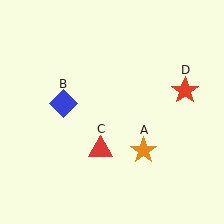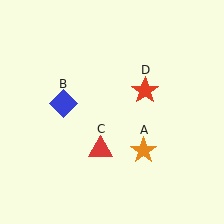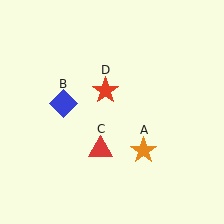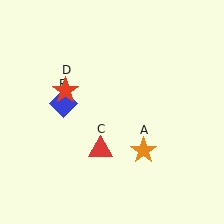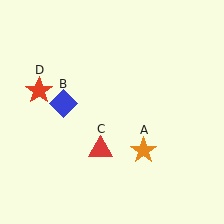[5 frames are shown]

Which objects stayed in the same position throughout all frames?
Orange star (object A) and blue diamond (object B) and red triangle (object C) remained stationary.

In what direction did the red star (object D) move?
The red star (object D) moved left.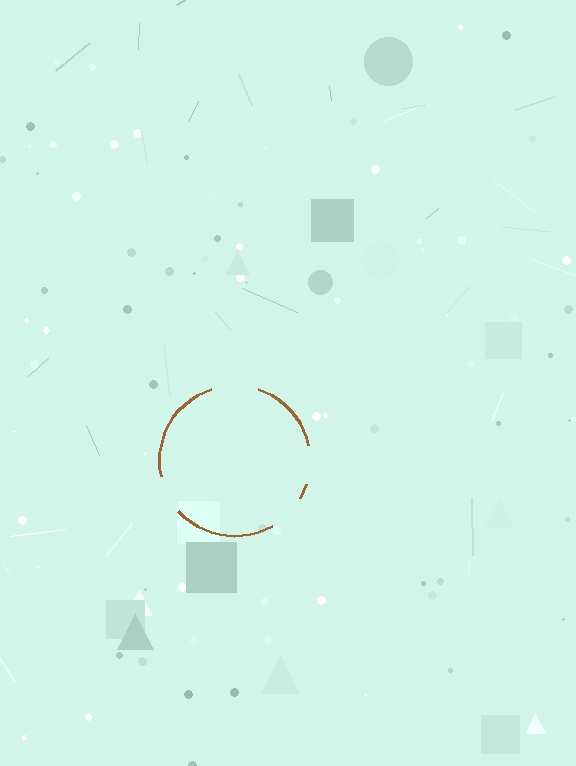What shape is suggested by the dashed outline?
The dashed outline suggests a circle.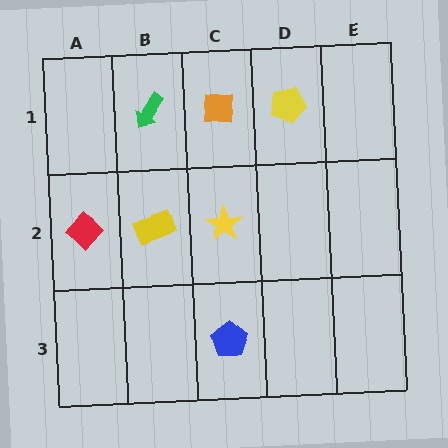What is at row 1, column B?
A green arrow.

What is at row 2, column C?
A yellow star.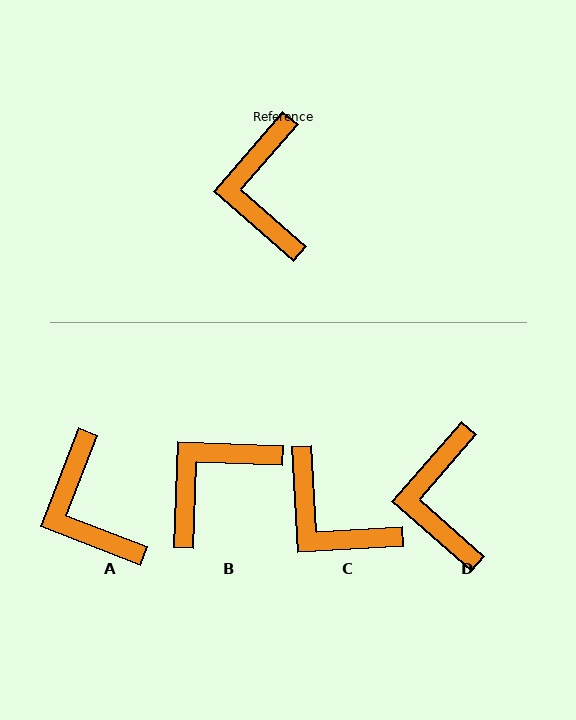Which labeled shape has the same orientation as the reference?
D.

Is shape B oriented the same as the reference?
No, it is off by about 51 degrees.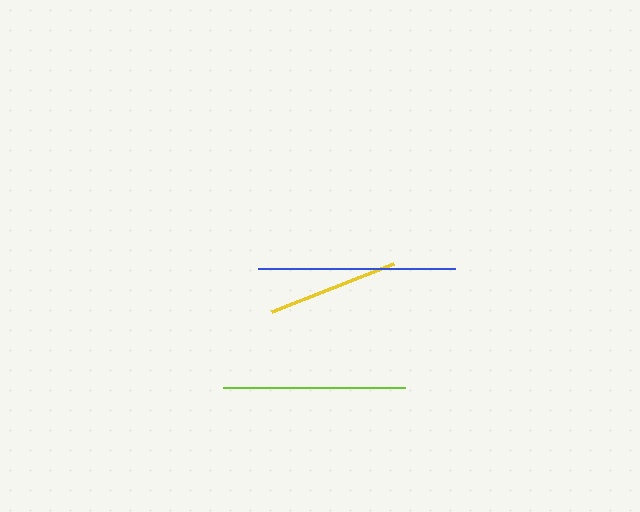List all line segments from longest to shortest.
From longest to shortest: blue, lime, yellow.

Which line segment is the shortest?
The yellow line is the shortest at approximately 131 pixels.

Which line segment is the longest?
The blue line is the longest at approximately 197 pixels.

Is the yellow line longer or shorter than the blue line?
The blue line is longer than the yellow line.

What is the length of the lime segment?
The lime segment is approximately 182 pixels long.